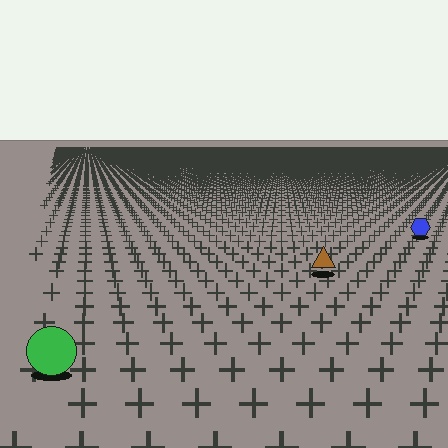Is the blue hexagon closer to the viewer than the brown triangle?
No. The brown triangle is closer — you can tell from the texture gradient: the ground texture is coarser near it.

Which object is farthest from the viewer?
The blue hexagon is farthest from the viewer. It appears smaller and the ground texture around it is denser.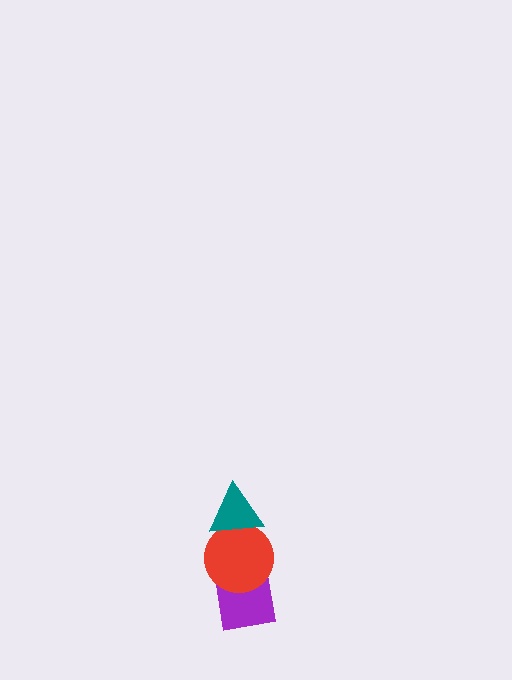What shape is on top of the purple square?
The red circle is on top of the purple square.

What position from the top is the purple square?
The purple square is 3rd from the top.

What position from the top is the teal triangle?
The teal triangle is 1st from the top.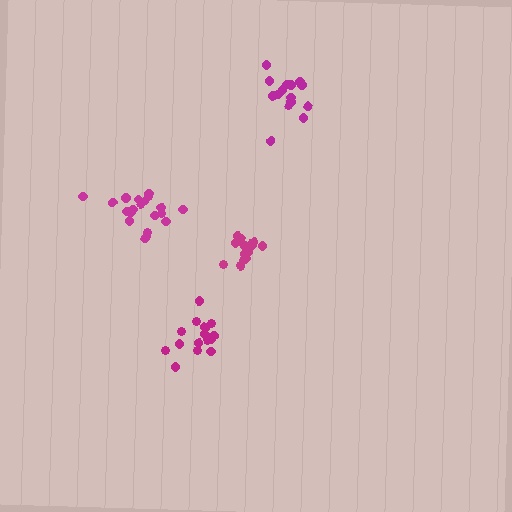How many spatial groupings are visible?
There are 4 spatial groupings.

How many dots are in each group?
Group 1: 19 dots, Group 2: 15 dots, Group 3: 15 dots, Group 4: 15 dots (64 total).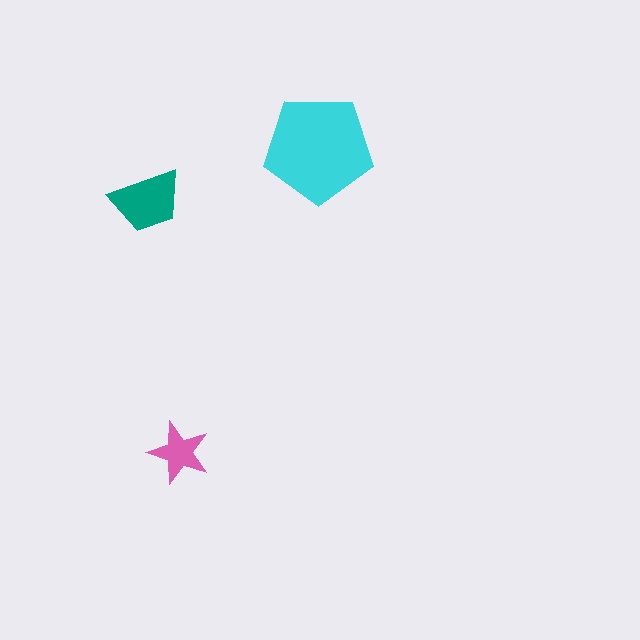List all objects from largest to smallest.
The cyan pentagon, the teal trapezoid, the pink star.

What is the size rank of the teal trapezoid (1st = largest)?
2nd.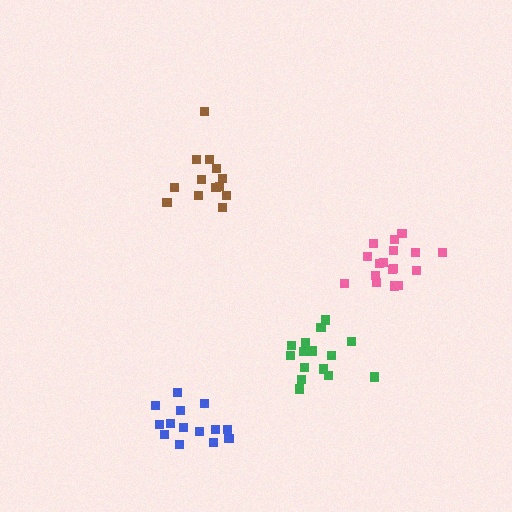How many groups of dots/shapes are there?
There are 4 groups.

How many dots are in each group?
Group 1: 16 dots, Group 2: 13 dots, Group 3: 14 dots, Group 4: 18 dots (61 total).